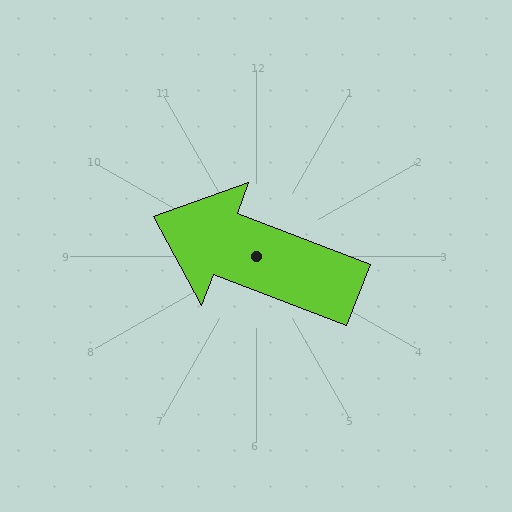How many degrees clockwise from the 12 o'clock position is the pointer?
Approximately 291 degrees.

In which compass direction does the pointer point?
West.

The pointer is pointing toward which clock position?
Roughly 10 o'clock.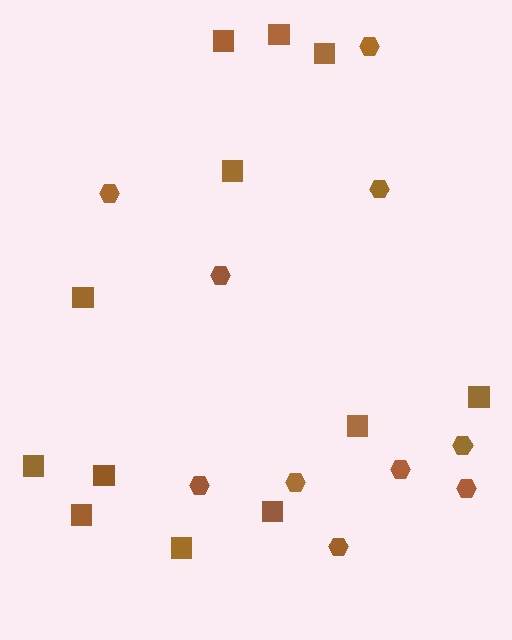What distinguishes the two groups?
There are 2 groups: one group of squares (12) and one group of hexagons (10).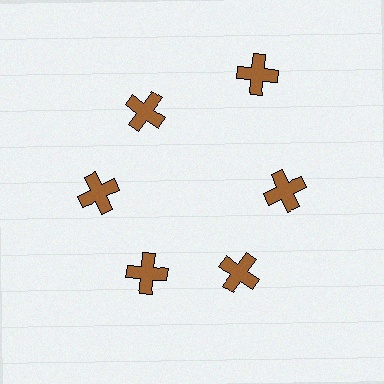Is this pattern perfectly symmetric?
No. The 6 brown crosses are arranged in a ring, but one element near the 1 o'clock position is pushed outward from the center, breaking the 6-fold rotational symmetry.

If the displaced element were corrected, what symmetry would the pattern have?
It would have 6-fold rotational symmetry — the pattern would map onto itself every 60 degrees.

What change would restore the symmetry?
The symmetry would be restored by moving it inward, back onto the ring so that all 6 crosses sit at equal angles and equal distance from the center.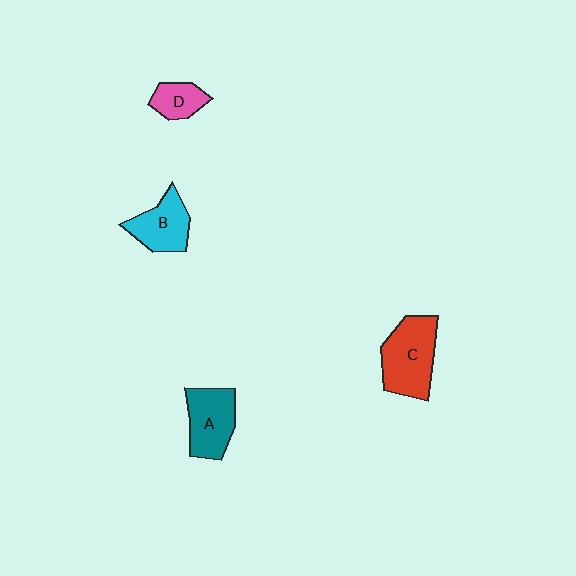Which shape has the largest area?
Shape C (red).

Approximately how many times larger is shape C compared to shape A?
Approximately 1.2 times.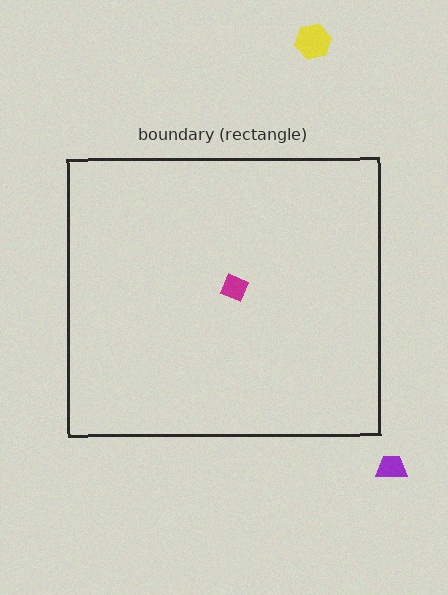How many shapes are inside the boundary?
1 inside, 2 outside.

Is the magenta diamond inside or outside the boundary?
Inside.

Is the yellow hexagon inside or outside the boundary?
Outside.